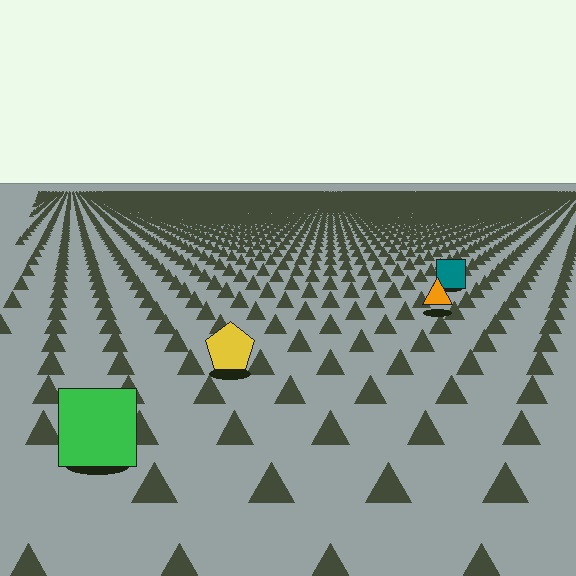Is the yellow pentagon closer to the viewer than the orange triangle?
Yes. The yellow pentagon is closer — you can tell from the texture gradient: the ground texture is coarser near it.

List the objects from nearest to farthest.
From nearest to farthest: the green square, the yellow pentagon, the orange triangle, the teal square.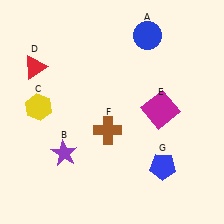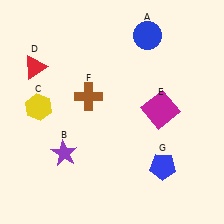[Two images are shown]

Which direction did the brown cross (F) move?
The brown cross (F) moved up.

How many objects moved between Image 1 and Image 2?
1 object moved between the two images.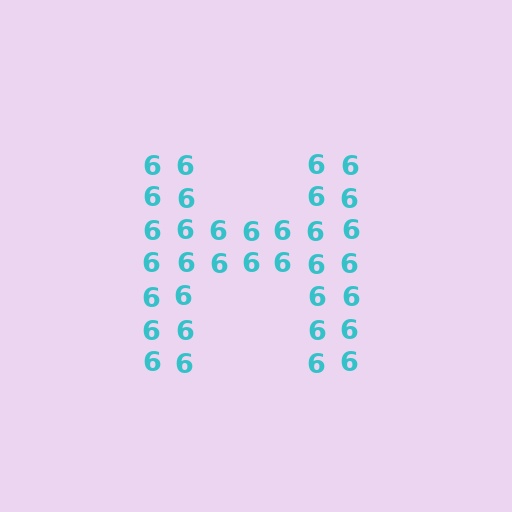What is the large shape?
The large shape is the letter H.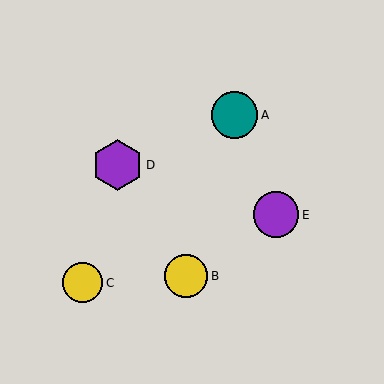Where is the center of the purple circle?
The center of the purple circle is at (276, 215).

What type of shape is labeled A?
Shape A is a teal circle.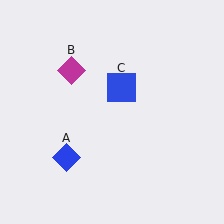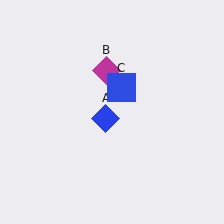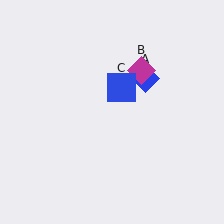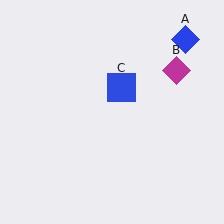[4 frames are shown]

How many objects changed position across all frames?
2 objects changed position: blue diamond (object A), magenta diamond (object B).